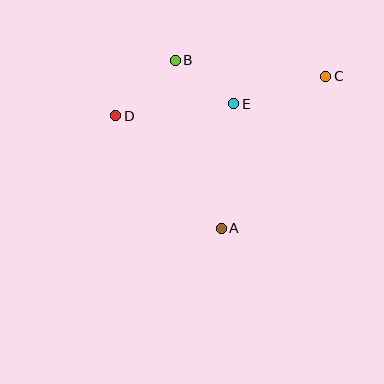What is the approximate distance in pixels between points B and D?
The distance between B and D is approximately 81 pixels.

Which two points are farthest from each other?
Points C and D are farthest from each other.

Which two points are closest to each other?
Points B and E are closest to each other.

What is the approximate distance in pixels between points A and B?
The distance between A and B is approximately 174 pixels.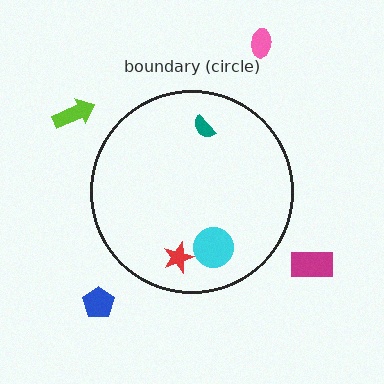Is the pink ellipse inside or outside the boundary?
Outside.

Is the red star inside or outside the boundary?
Inside.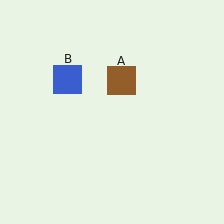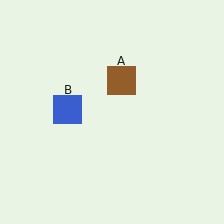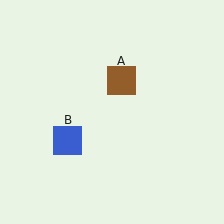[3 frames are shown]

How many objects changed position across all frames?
1 object changed position: blue square (object B).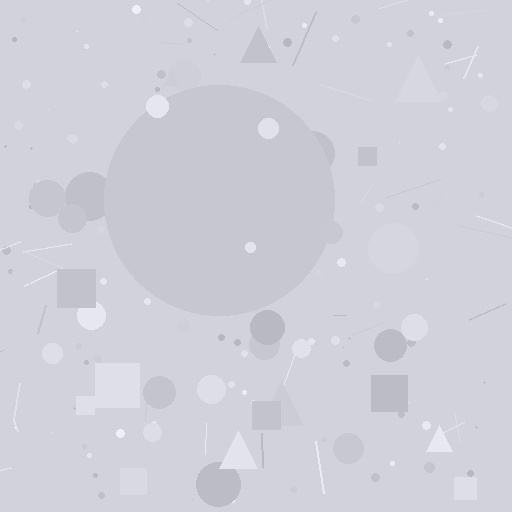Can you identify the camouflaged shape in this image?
The camouflaged shape is a circle.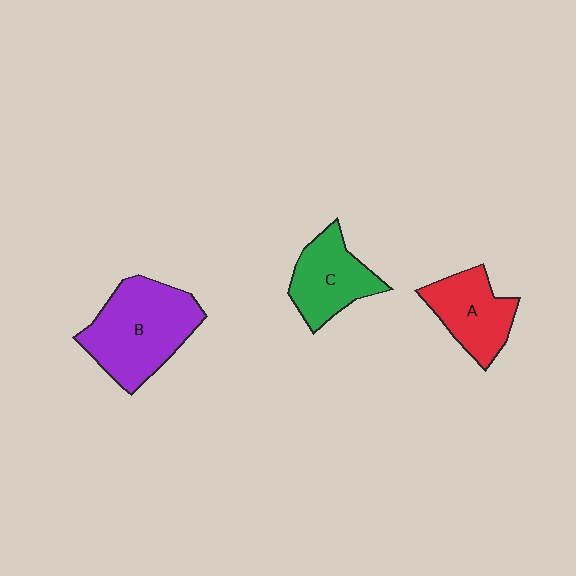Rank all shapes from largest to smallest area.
From largest to smallest: B (purple), C (green), A (red).